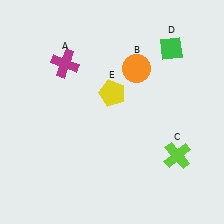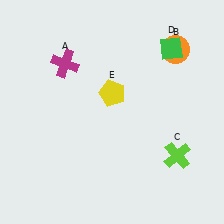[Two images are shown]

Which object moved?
The orange circle (B) moved right.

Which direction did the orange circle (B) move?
The orange circle (B) moved right.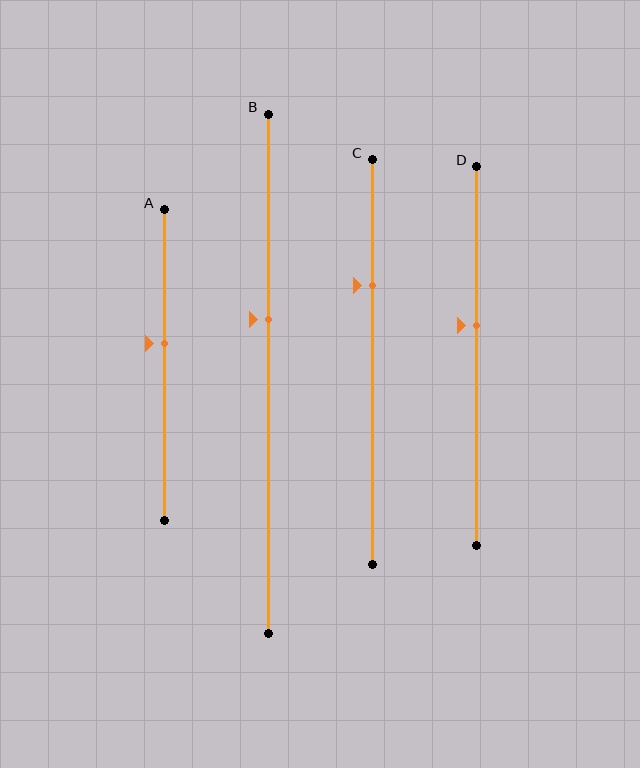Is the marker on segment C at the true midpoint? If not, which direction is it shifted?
No, the marker on segment C is shifted upward by about 19% of the segment length.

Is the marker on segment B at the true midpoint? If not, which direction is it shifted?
No, the marker on segment B is shifted upward by about 10% of the segment length.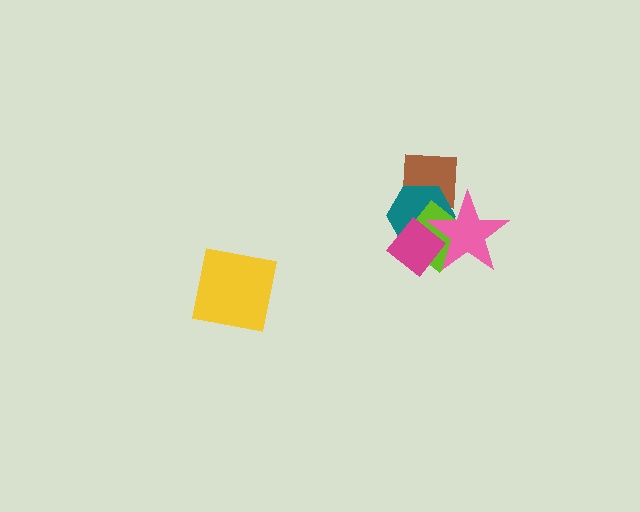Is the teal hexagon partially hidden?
Yes, it is partially covered by another shape.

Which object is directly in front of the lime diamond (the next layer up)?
The pink star is directly in front of the lime diamond.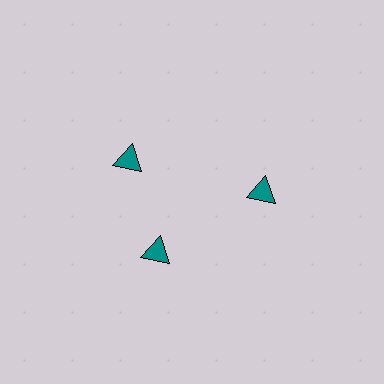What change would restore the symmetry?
The symmetry would be restored by rotating it back into even spacing with its neighbors so that all 3 triangles sit at equal angles and equal distance from the center.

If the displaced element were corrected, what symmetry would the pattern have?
It would have 3-fold rotational symmetry — the pattern would map onto itself every 120 degrees.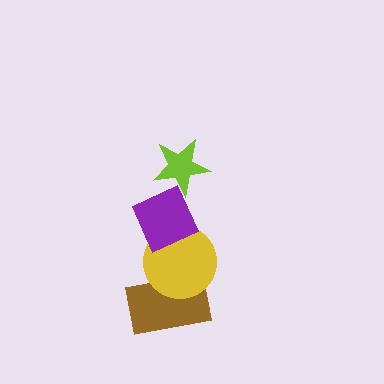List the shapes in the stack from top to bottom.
From top to bottom: the lime star, the purple diamond, the yellow circle, the brown rectangle.